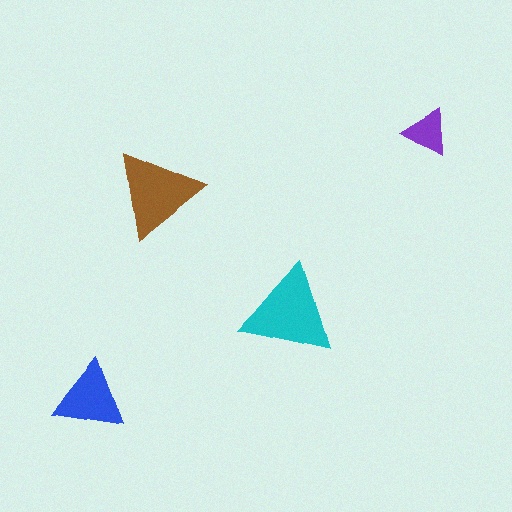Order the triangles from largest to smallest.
the cyan one, the brown one, the blue one, the purple one.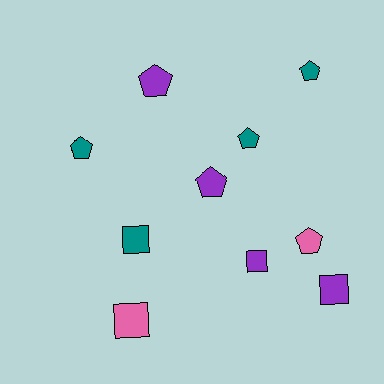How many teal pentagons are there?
There are 3 teal pentagons.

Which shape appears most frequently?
Pentagon, with 6 objects.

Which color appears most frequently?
Teal, with 4 objects.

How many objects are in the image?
There are 10 objects.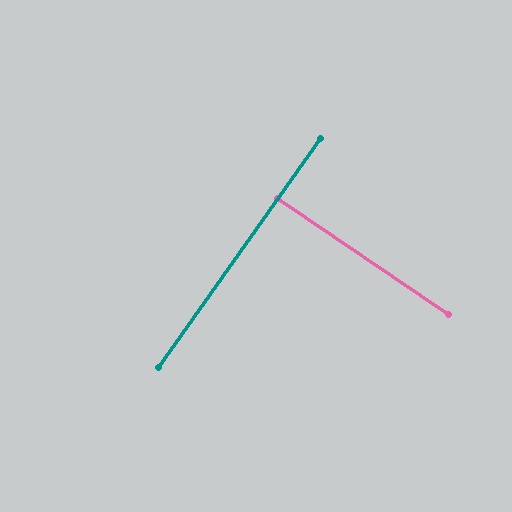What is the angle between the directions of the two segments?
Approximately 89 degrees.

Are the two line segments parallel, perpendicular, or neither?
Perpendicular — they meet at approximately 89°.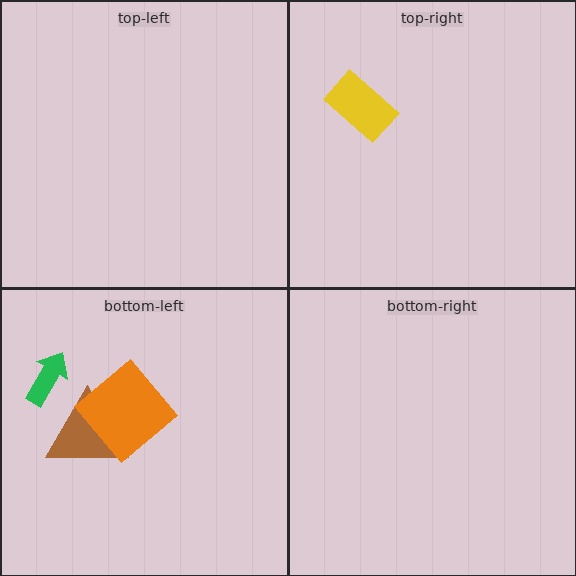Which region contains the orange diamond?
The bottom-left region.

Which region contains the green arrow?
The bottom-left region.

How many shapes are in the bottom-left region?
3.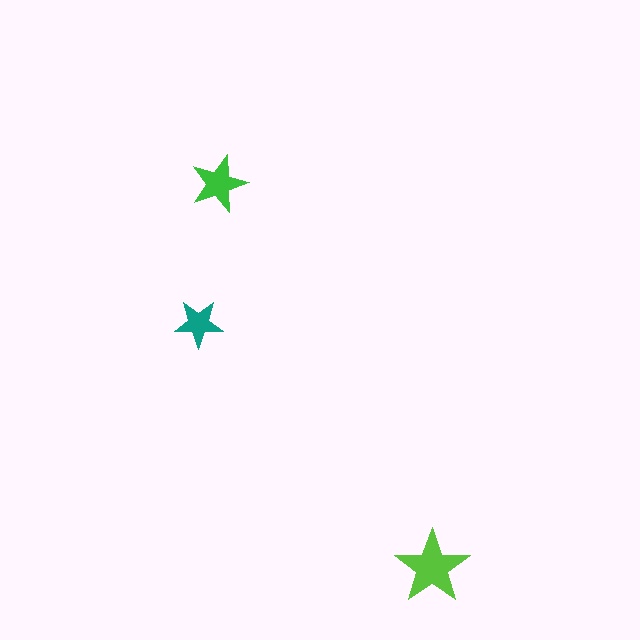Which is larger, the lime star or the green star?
The lime one.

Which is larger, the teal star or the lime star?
The lime one.